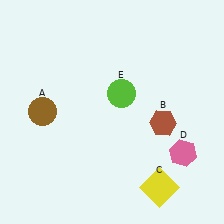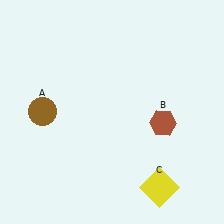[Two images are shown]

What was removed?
The lime circle (E), the pink hexagon (D) were removed in Image 2.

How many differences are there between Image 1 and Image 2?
There are 2 differences between the two images.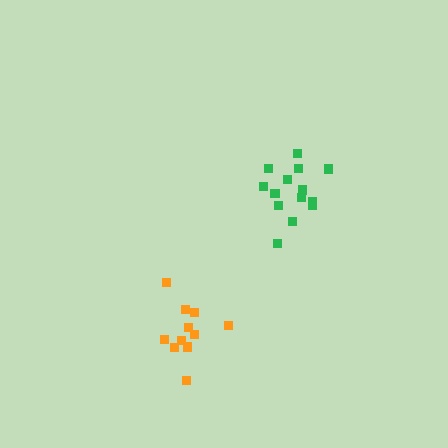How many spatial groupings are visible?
There are 2 spatial groupings.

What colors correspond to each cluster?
The clusters are colored: orange, green.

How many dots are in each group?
Group 1: 11 dots, Group 2: 14 dots (25 total).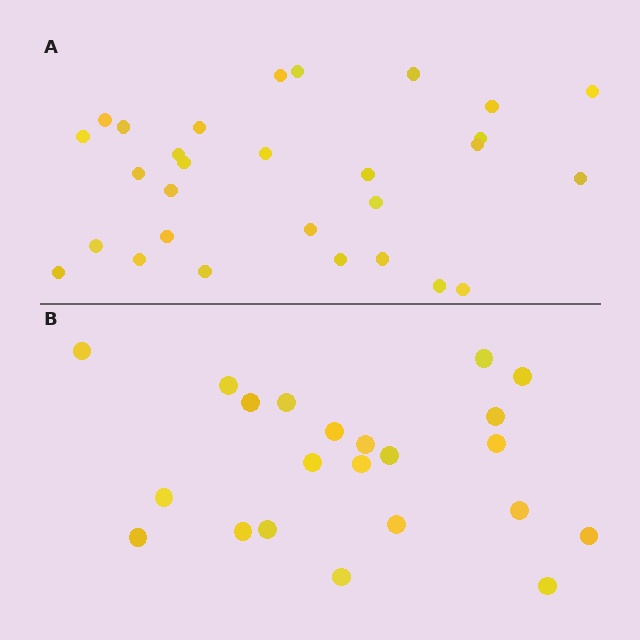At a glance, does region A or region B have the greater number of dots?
Region A (the top region) has more dots.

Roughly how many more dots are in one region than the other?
Region A has roughly 8 or so more dots than region B.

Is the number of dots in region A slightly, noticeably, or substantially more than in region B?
Region A has noticeably more, but not dramatically so. The ratio is roughly 1.3 to 1.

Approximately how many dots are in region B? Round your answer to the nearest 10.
About 20 dots. (The exact count is 22, which rounds to 20.)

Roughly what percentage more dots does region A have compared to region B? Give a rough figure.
About 30% more.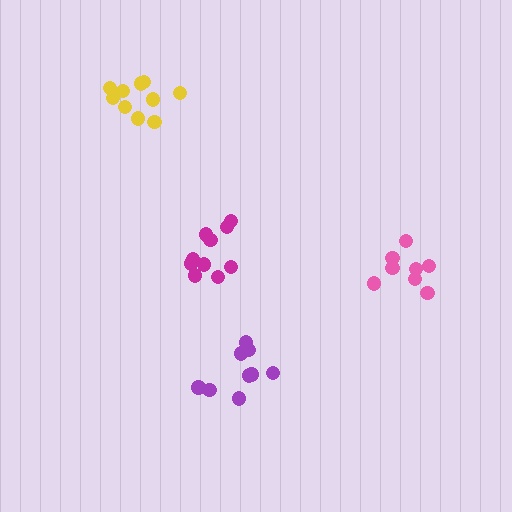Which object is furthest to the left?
The yellow cluster is leftmost.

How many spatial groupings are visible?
There are 4 spatial groupings.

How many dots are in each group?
Group 1: 9 dots, Group 2: 10 dots, Group 3: 8 dots, Group 4: 10 dots (37 total).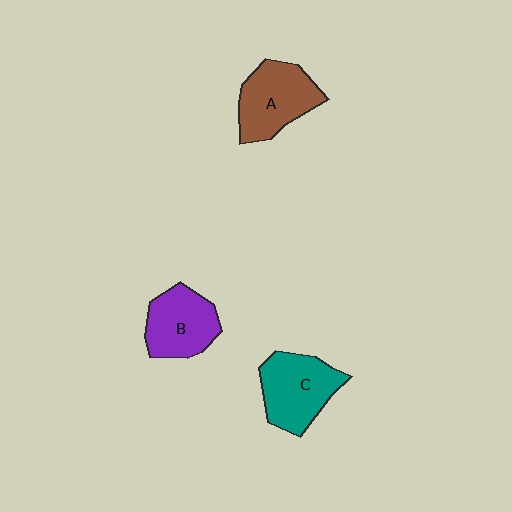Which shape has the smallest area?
Shape B (purple).